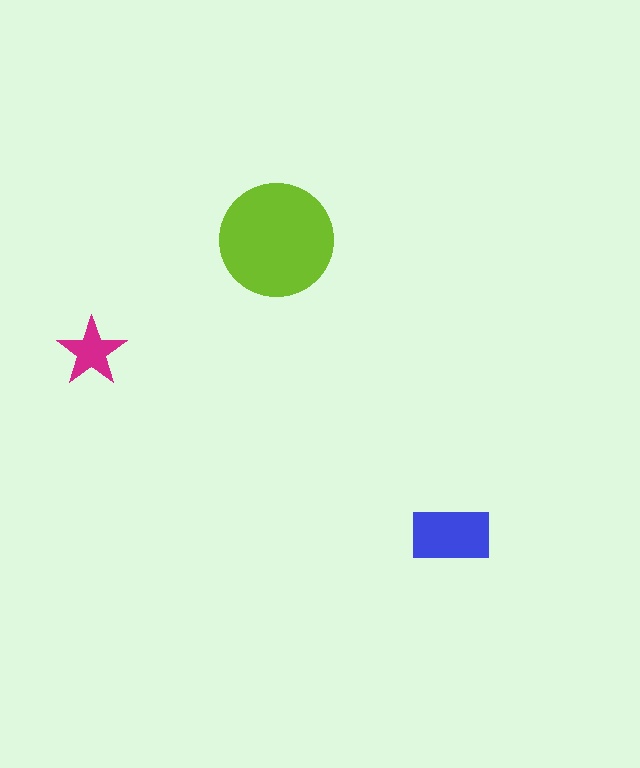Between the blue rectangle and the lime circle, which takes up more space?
The lime circle.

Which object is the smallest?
The magenta star.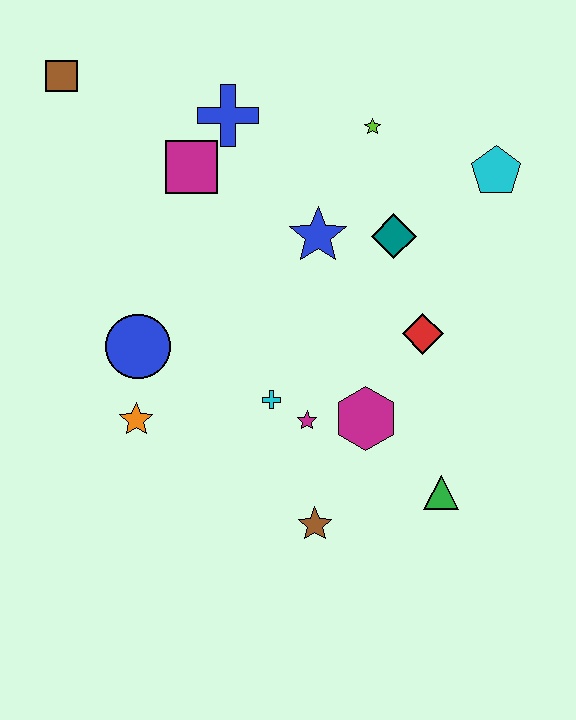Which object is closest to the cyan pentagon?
The teal diamond is closest to the cyan pentagon.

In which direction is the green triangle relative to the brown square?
The green triangle is below the brown square.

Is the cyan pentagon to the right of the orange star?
Yes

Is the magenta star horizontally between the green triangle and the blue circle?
Yes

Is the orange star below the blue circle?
Yes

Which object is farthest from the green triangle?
The brown square is farthest from the green triangle.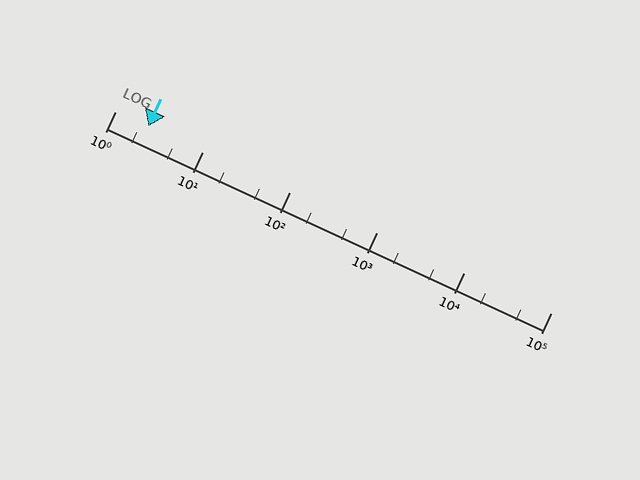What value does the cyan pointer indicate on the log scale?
The pointer indicates approximately 2.4.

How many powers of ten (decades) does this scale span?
The scale spans 5 decades, from 1 to 100000.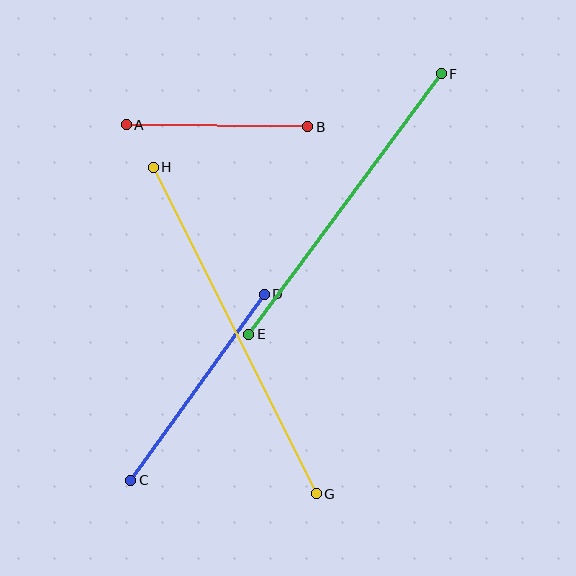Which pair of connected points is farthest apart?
Points G and H are farthest apart.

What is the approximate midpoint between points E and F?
The midpoint is at approximately (345, 204) pixels.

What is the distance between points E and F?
The distance is approximately 324 pixels.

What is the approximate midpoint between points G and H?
The midpoint is at approximately (235, 331) pixels.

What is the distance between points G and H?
The distance is approximately 365 pixels.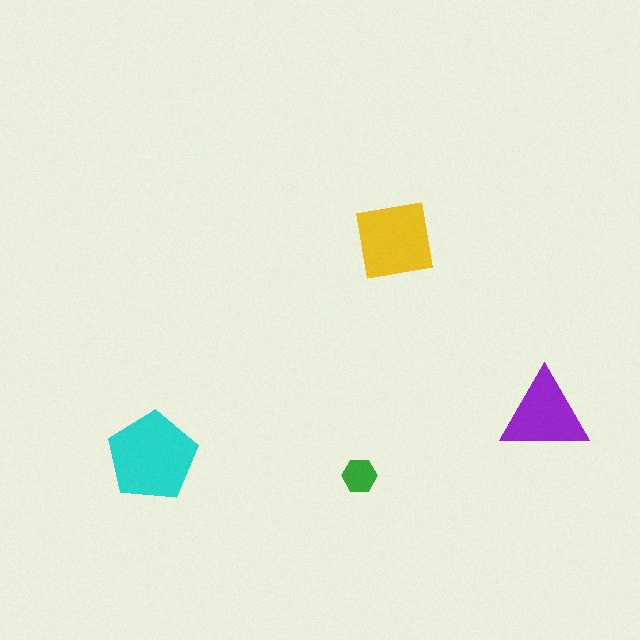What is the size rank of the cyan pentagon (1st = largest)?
1st.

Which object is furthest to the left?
The cyan pentagon is leftmost.